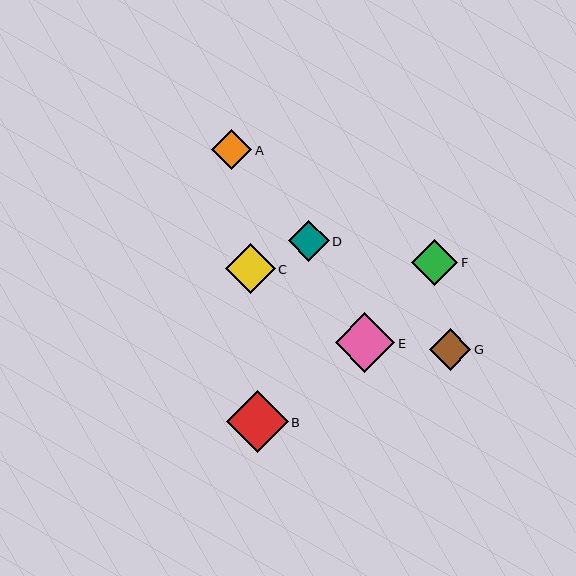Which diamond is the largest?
Diamond B is the largest with a size of approximately 62 pixels.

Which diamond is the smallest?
Diamond A is the smallest with a size of approximately 40 pixels.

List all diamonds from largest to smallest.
From largest to smallest: B, E, C, F, G, D, A.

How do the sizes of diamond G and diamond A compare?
Diamond G and diamond A are approximately the same size.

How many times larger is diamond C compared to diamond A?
Diamond C is approximately 1.2 times the size of diamond A.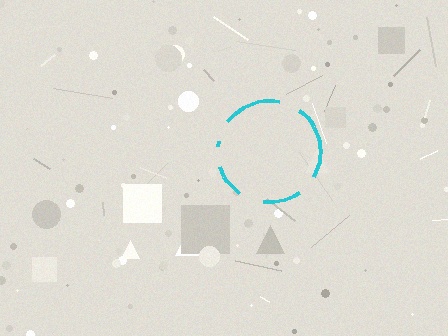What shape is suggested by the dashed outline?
The dashed outline suggests a circle.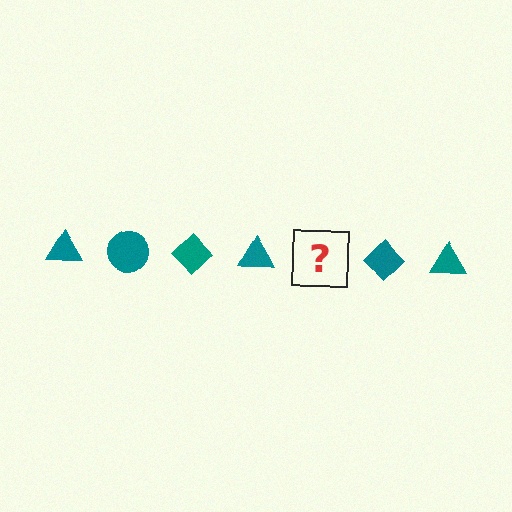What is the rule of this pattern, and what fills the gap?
The rule is that the pattern cycles through triangle, circle, diamond shapes in teal. The gap should be filled with a teal circle.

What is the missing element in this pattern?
The missing element is a teal circle.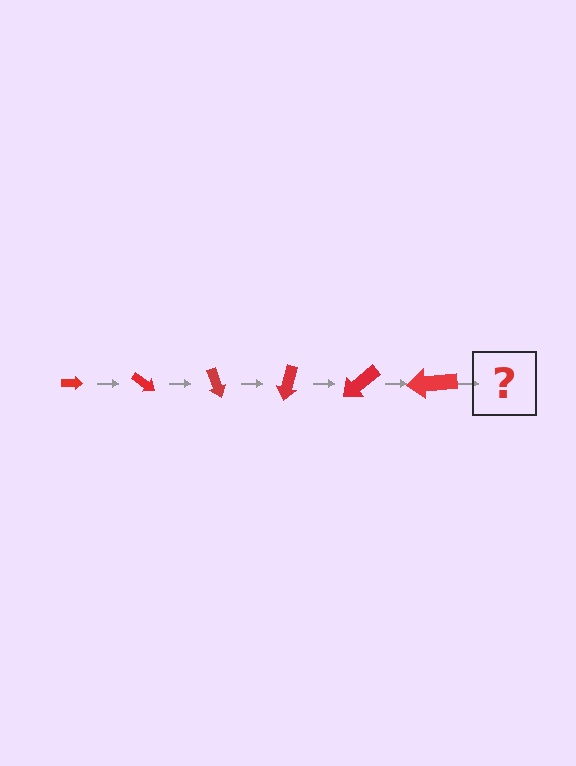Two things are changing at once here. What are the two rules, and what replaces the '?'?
The two rules are that the arrow grows larger each step and it rotates 35 degrees each step. The '?' should be an arrow, larger than the previous one and rotated 210 degrees from the start.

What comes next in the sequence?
The next element should be an arrow, larger than the previous one and rotated 210 degrees from the start.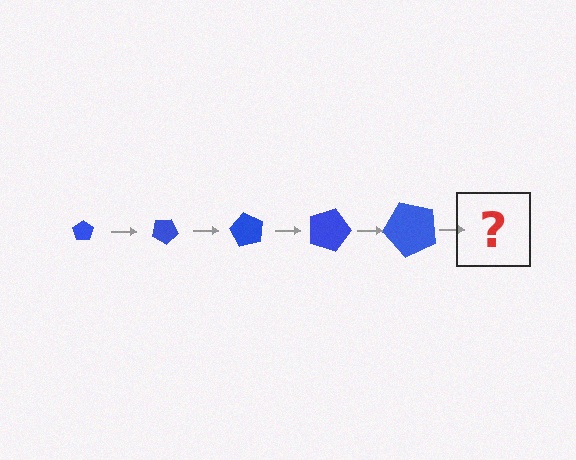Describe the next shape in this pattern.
It should be a pentagon, larger than the previous one and rotated 150 degrees from the start.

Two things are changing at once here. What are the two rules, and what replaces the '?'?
The two rules are that the pentagon grows larger each step and it rotates 30 degrees each step. The '?' should be a pentagon, larger than the previous one and rotated 150 degrees from the start.